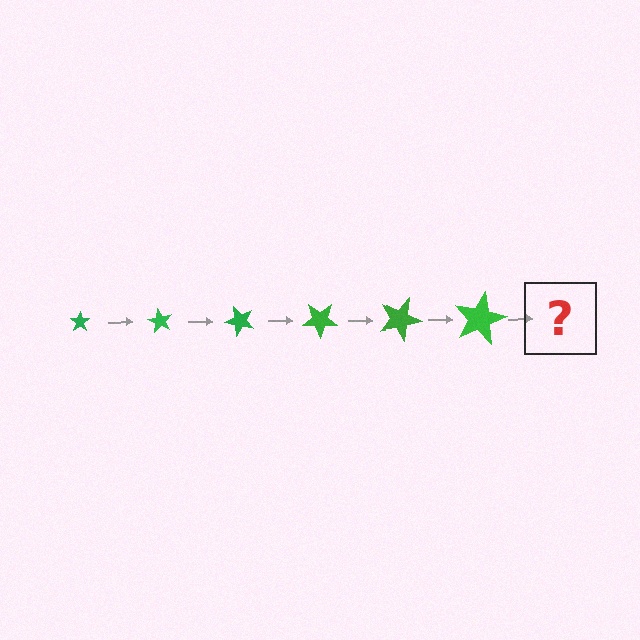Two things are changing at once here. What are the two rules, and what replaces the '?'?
The two rules are that the star grows larger each step and it rotates 60 degrees each step. The '?' should be a star, larger than the previous one and rotated 360 degrees from the start.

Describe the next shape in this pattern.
It should be a star, larger than the previous one and rotated 360 degrees from the start.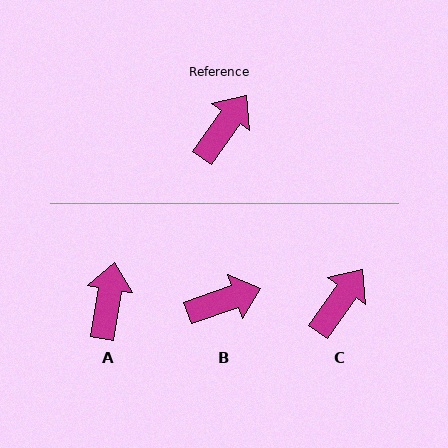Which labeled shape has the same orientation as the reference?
C.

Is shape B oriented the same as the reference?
No, it is off by about 36 degrees.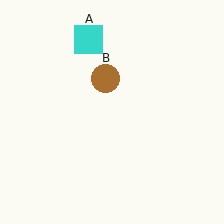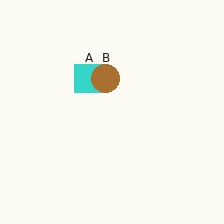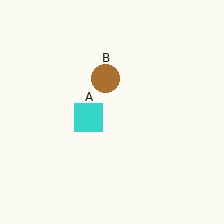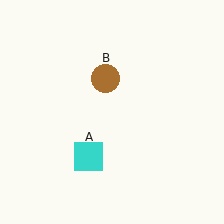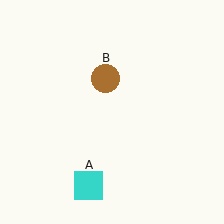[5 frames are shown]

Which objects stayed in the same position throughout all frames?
Brown circle (object B) remained stationary.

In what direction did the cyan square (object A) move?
The cyan square (object A) moved down.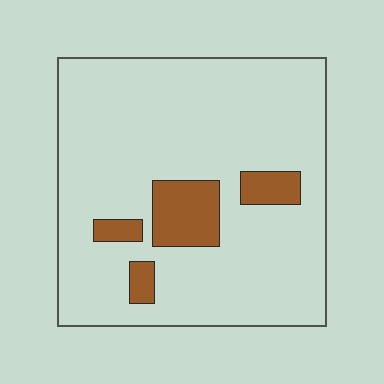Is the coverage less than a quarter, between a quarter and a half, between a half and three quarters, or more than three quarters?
Less than a quarter.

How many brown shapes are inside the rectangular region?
4.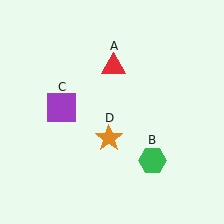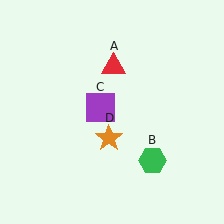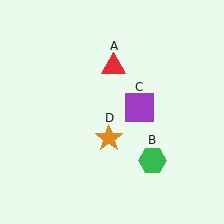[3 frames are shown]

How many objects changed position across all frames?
1 object changed position: purple square (object C).